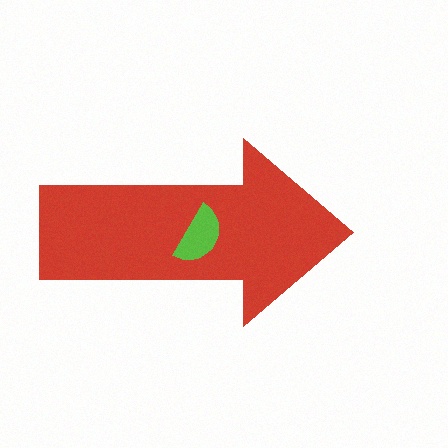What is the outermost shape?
The red arrow.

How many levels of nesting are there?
2.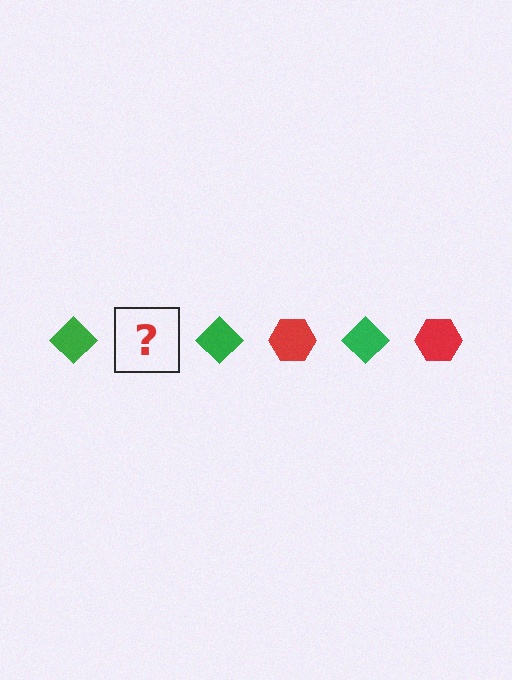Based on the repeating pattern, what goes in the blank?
The blank should be a red hexagon.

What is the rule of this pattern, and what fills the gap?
The rule is that the pattern alternates between green diamond and red hexagon. The gap should be filled with a red hexagon.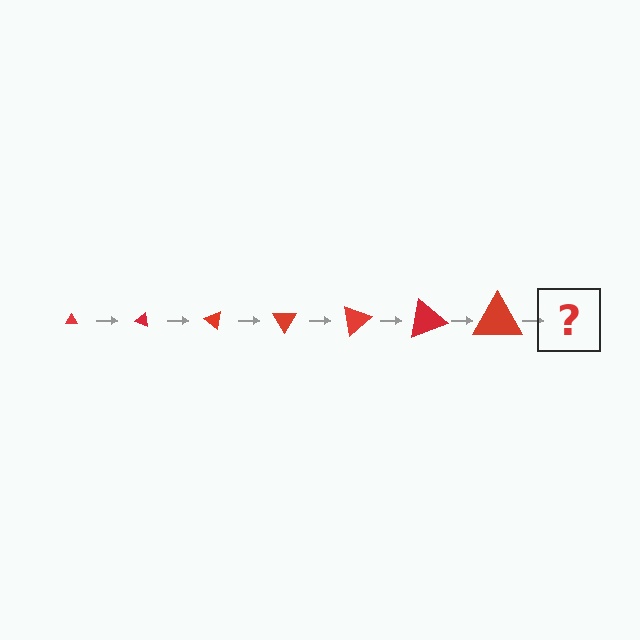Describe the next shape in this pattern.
It should be a triangle, larger than the previous one and rotated 140 degrees from the start.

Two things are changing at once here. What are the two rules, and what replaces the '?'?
The two rules are that the triangle grows larger each step and it rotates 20 degrees each step. The '?' should be a triangle, larger than the previous one and rotated 140 degrees from the start.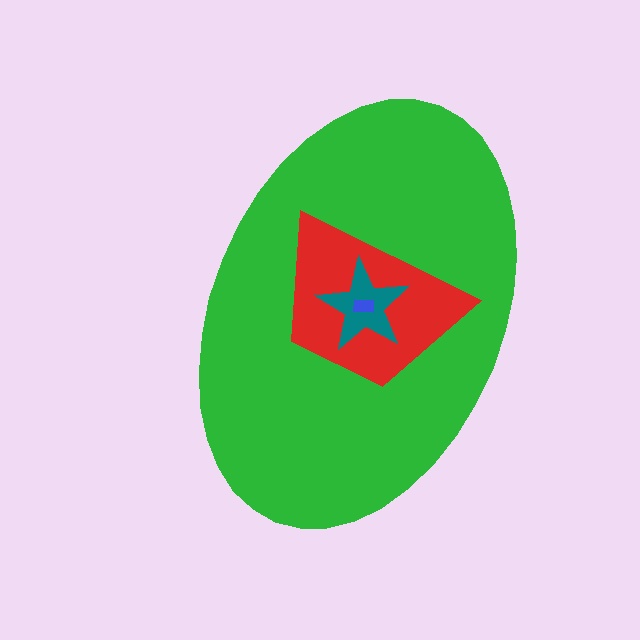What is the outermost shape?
The green ellipse.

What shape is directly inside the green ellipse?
The red trapezoid.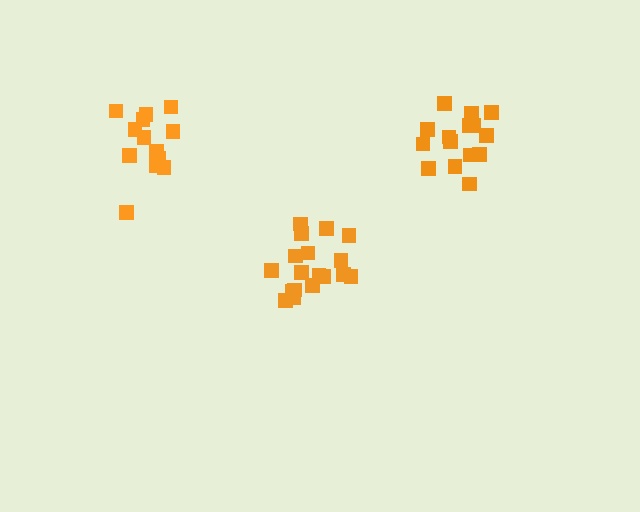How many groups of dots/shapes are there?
There are 3 groups.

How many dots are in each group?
Group 1: 13 dots, Group 2: 15 dots, Group 3: 18 dots (46 total).